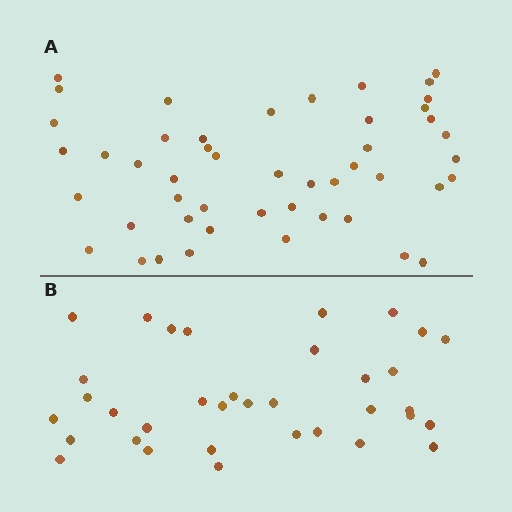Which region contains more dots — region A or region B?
Region A (the top region) has more dots.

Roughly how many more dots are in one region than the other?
Region A has approximately 15 more dots than region B.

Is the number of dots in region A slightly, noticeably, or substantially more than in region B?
Region A has noticeably more, but not dramatically so. The ratio is roughly 1.4 to 1.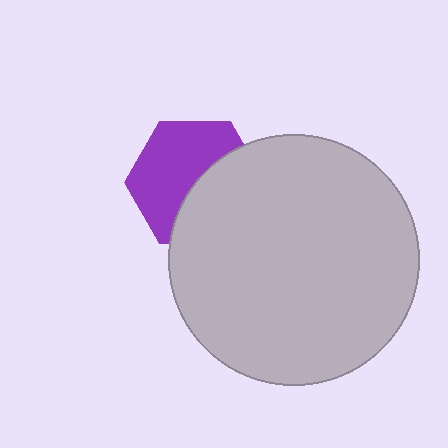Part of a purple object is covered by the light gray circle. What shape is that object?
It is a hexagon.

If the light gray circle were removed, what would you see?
You would see the complete purple hexagon.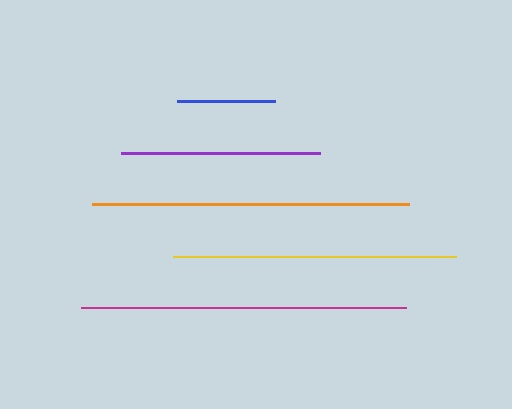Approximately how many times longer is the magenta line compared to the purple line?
The magenta line is approximately 1.6 times the length of the purple line.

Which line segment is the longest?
The magenta line is the longest at approximately 325 pixels.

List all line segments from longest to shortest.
From longest to shortest: magenta, orange, yellow, purple, blue.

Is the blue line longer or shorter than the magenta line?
The magenta line is longer than the blue line.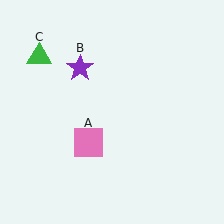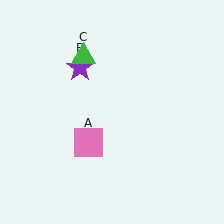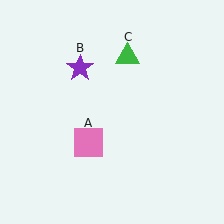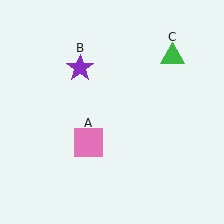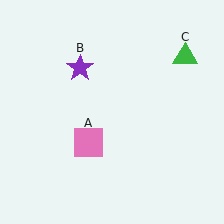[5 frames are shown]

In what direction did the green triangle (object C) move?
The green triangle (object C) moved right.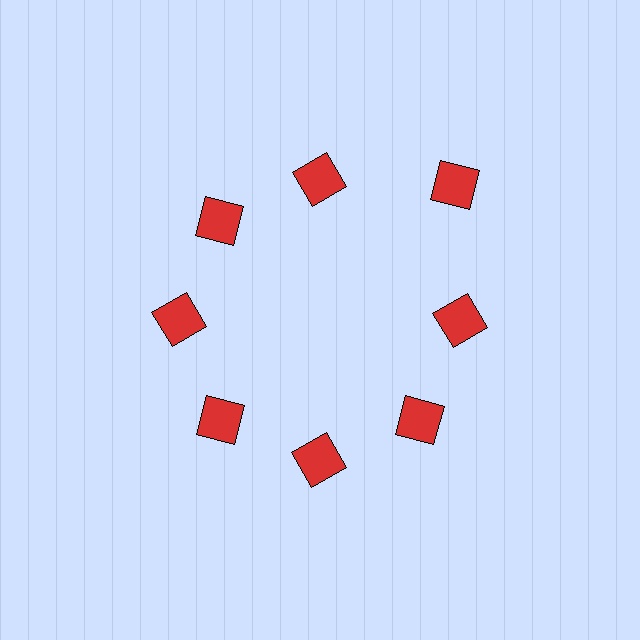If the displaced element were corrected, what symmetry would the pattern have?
It would have 8-fold rotational symmetry — the pattern would map onto itself every 45 degrees.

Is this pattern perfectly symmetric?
No. The 8 red squares are arranged in a ring, but one element near the 2 o'clock position is pushed outward from the center, breaking the 8-fold rotational symmetry.